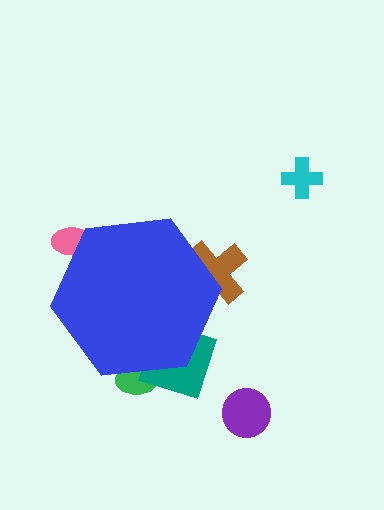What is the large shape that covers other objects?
A blue hexagon.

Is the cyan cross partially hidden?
No, the cyan cross is fully visible.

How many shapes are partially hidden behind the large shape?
4 shapes are partially hidden.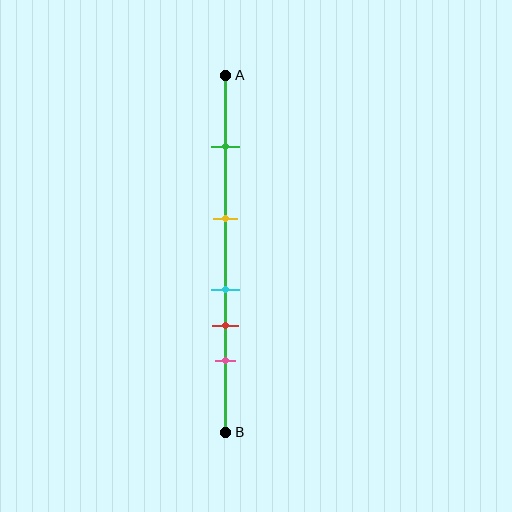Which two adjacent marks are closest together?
The cyan and red marks are the closest adjacent pair.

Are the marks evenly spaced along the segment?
No, the marks are not evenly spaced.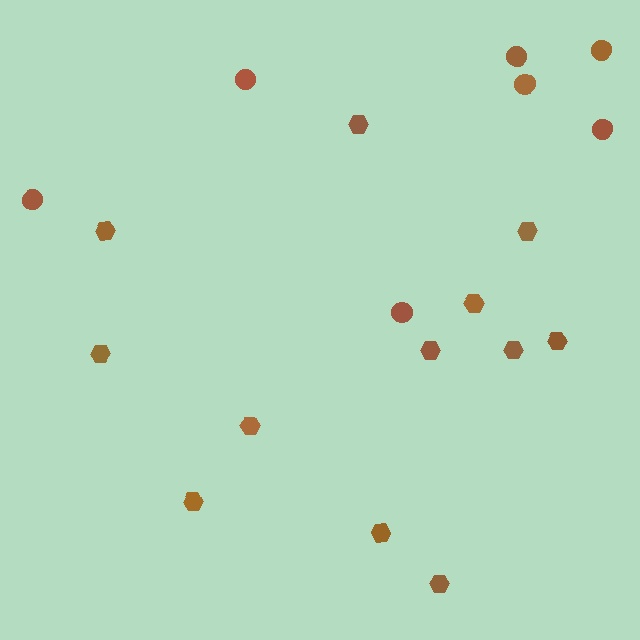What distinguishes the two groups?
There are 2 groups: one group of hexagons (12) and one group of circles (7).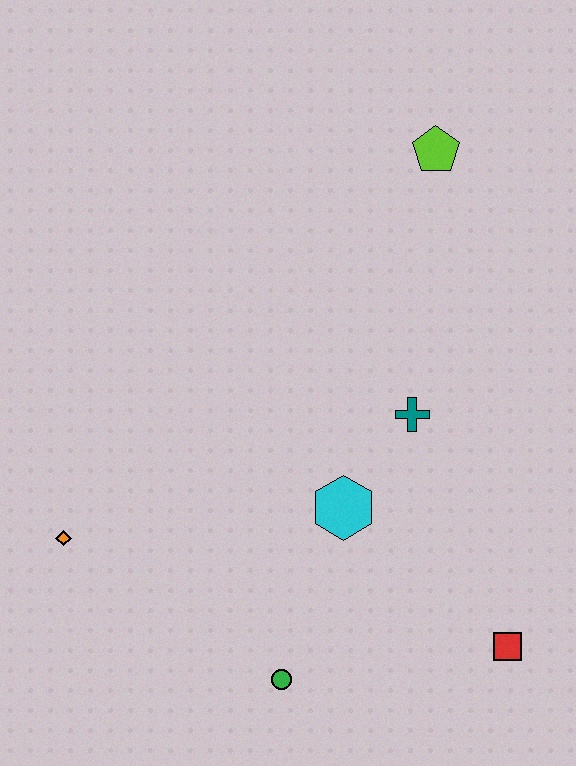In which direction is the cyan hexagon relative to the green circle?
The cyan hexagon is above the green circle.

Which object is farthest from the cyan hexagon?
The lime pentagon is farthest from the cyan hexagon.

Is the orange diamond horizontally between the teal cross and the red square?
No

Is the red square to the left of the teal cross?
No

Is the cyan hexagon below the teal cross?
Yes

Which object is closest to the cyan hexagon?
The teal cross is closest to the cyan hexagon.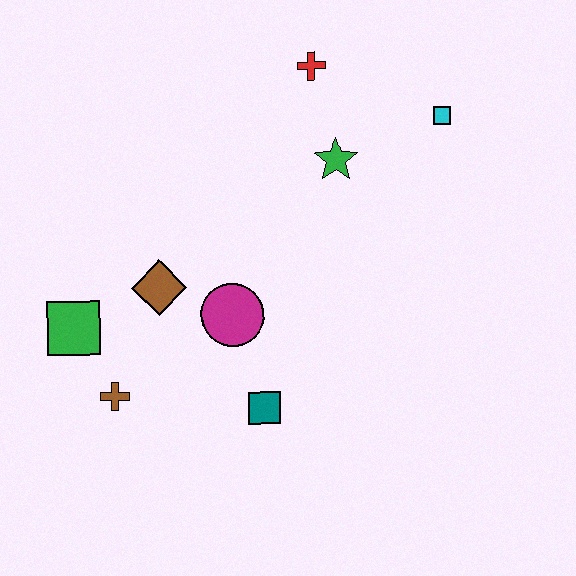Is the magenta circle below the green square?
No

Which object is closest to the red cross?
The green star is closest to the red cross.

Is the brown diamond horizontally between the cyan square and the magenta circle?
No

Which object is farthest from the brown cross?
The cyan square is farthest from the brown cross.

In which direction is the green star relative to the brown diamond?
The green star is to the right of the brown diamond.